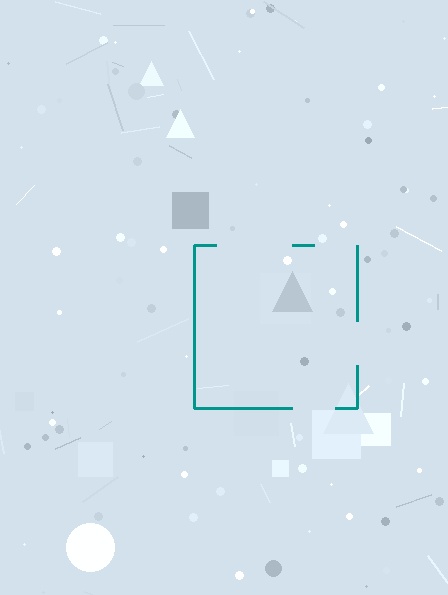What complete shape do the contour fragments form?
The contour fragments form a square.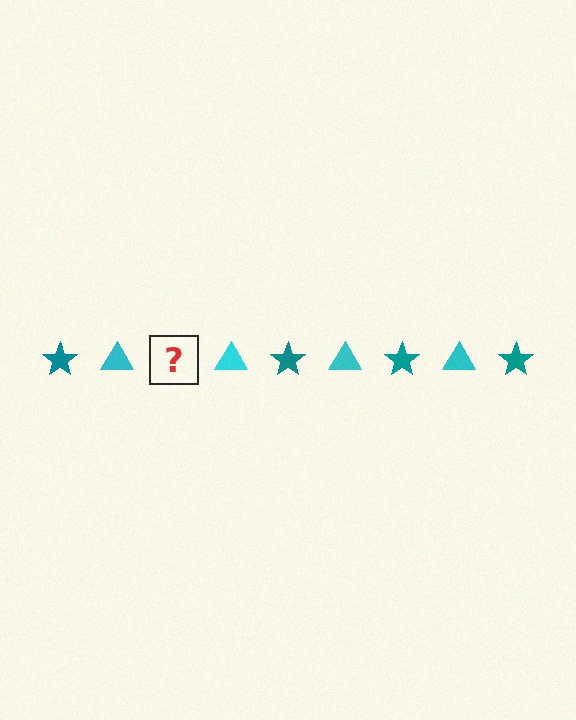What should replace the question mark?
The question mark should be replaced with a teal star.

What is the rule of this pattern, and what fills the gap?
The rule is that the pattern alternates between teal star and cyan triangle. The gap should be filled with a teal star.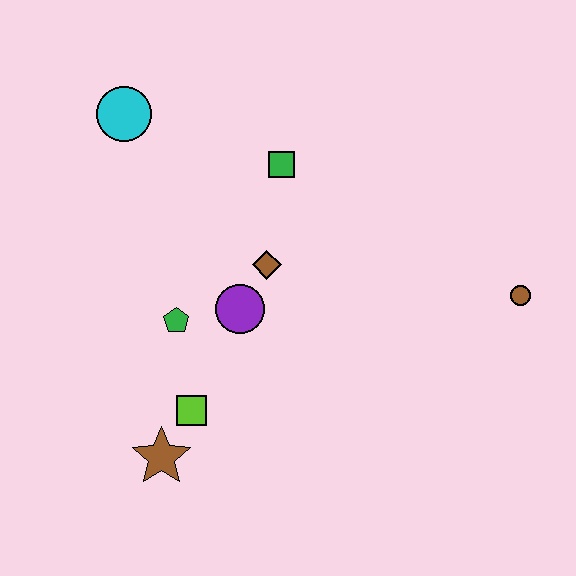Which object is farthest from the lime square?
The brown circle is farthest from the lime square.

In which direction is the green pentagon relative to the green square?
The green pentagon is below the green square.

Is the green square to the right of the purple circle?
Yes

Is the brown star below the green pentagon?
Yes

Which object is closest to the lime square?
The brown star is closest to the lime square.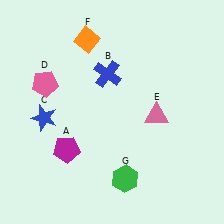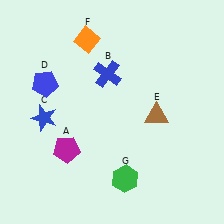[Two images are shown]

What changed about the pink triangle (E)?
In Image 1, E is pink. In Image 2, it changed to brown.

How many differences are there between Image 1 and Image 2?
There are 2 differences between the two images.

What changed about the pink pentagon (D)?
In Image 1, D is pink. In Image 2, it changed to blue.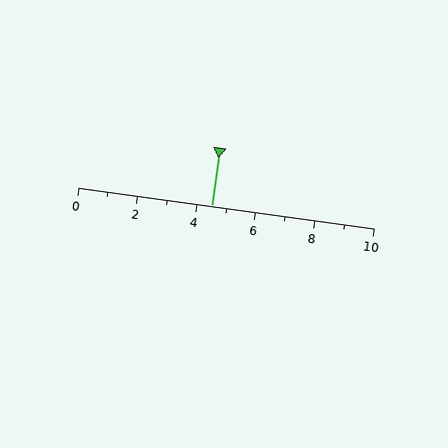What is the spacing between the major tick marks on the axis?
The major ticks are spaced 2 apart.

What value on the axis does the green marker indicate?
The marker indicates approximately 4.5.